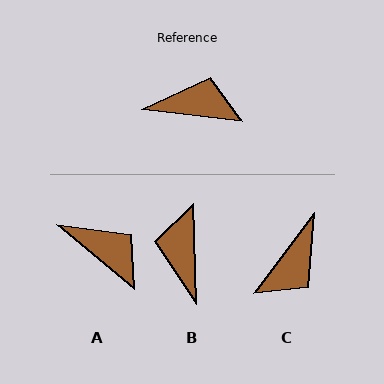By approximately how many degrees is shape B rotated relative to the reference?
Approximately 99 degrees counter-clockwise.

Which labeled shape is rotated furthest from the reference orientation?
C, about 119 degrees away.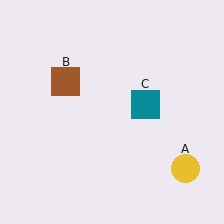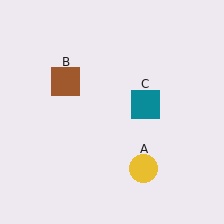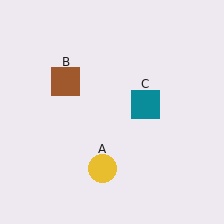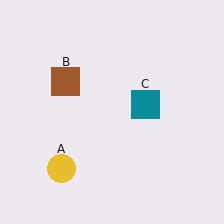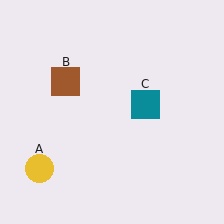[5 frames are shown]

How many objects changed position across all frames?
1 object changed position: yellow circle (object A).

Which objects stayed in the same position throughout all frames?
Brown square (object B) and teal square (object C) remained stationary.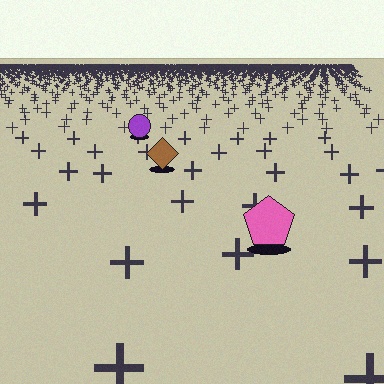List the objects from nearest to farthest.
From nearest to farthest: the pink pentagon, the brown diamond, the purple circle.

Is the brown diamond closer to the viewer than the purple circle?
Yes. The brown diamond is closer — you can tell from the texture gradient: the ground texture is coarser near it.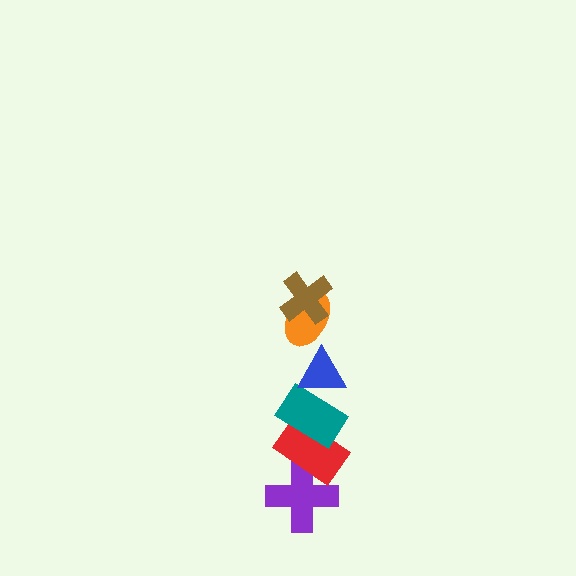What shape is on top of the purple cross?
The red rectangle is on top of the purple cross.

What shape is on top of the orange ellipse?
The brown cross is on top of the orange ellipse.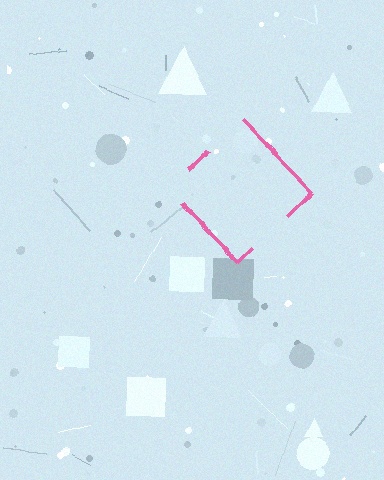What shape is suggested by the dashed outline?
The dashed outline suggests a diamond.